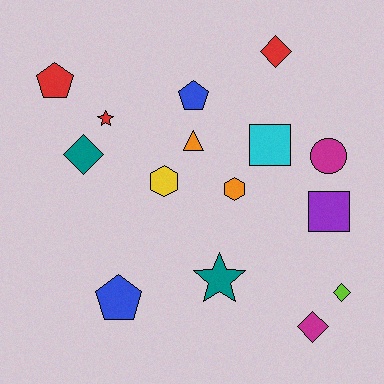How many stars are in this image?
There are 2 stars.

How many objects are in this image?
There are 15 objects.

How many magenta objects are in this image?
There are 2 magenta objects.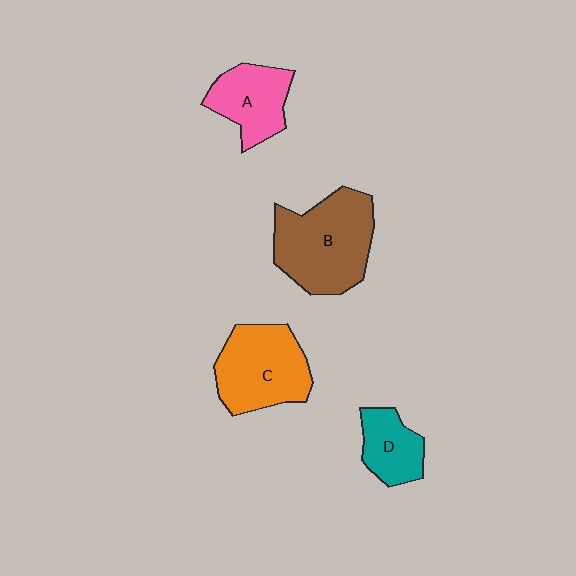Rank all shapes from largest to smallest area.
From largest to smallest: B (brown), C (orange), A (pink), D (teal).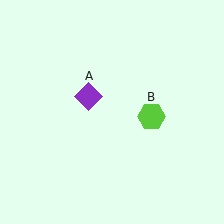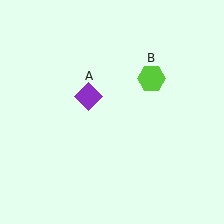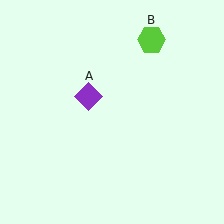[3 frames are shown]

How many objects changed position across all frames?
1 object changed position: lime hexagon (object B).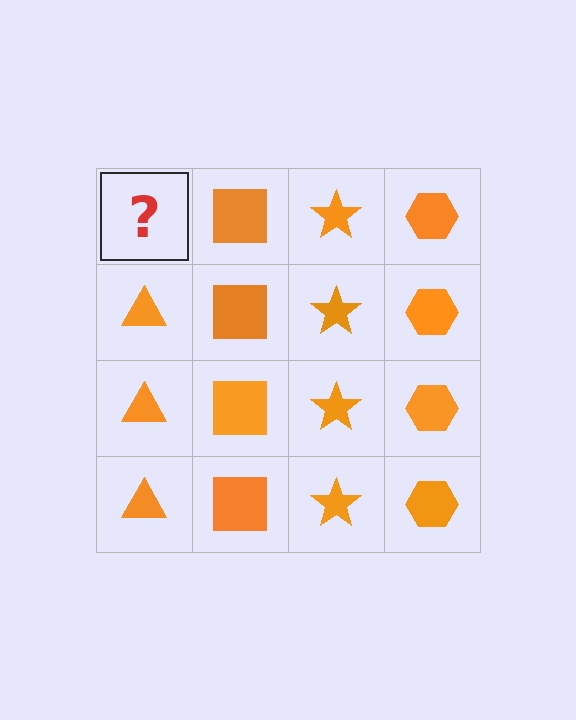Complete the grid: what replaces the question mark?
The question mark should be replaced with an orange triangle.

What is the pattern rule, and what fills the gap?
The rule is that each column has a consistent shape. The gap should be filled with an orange triangle.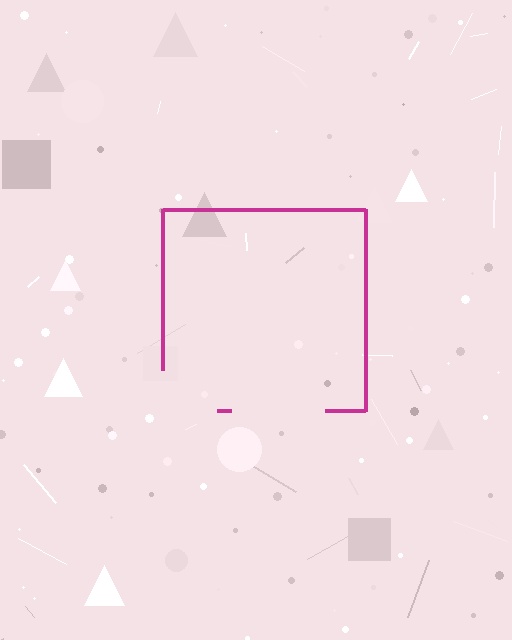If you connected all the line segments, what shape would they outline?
They would outline a square.